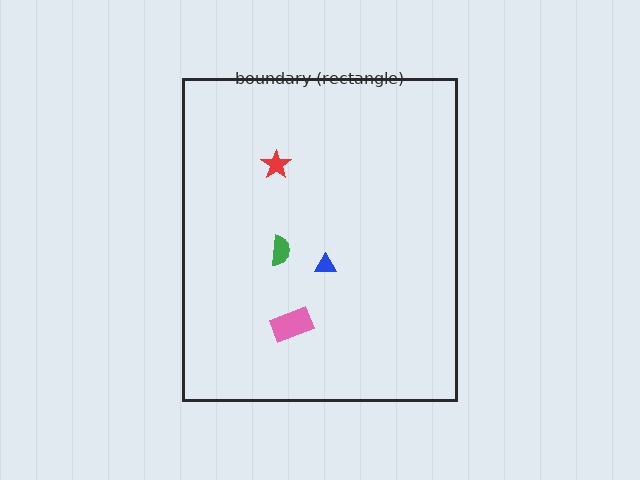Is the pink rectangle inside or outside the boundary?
Inside.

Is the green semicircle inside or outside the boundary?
Inside.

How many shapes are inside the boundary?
4 inside, 0 outside.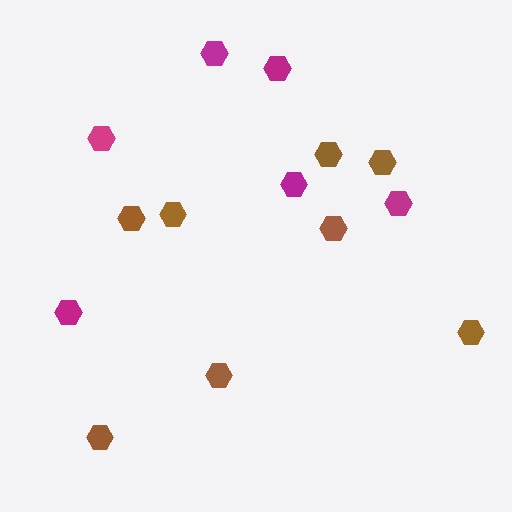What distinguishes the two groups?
There are 2 groups: one group of brown hexagons (8) and one group of magenta hexagons (6).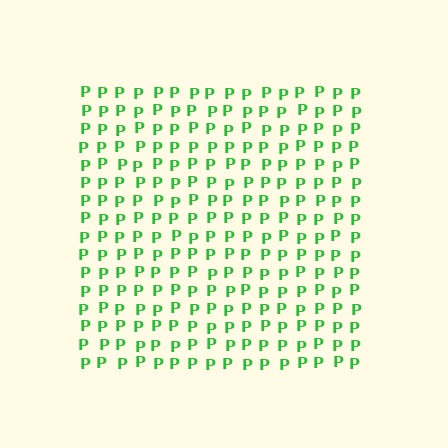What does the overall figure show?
The overall figure shows a square.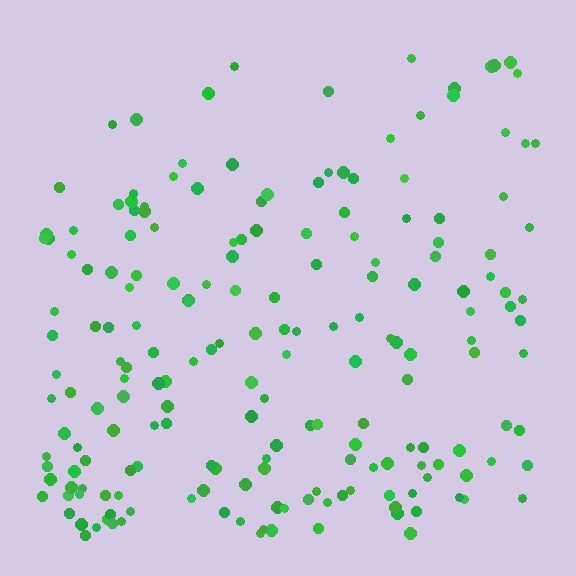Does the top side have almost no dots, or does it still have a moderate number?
Still a moderate number, just noticeably fewer than the bottom.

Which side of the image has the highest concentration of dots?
The bottom.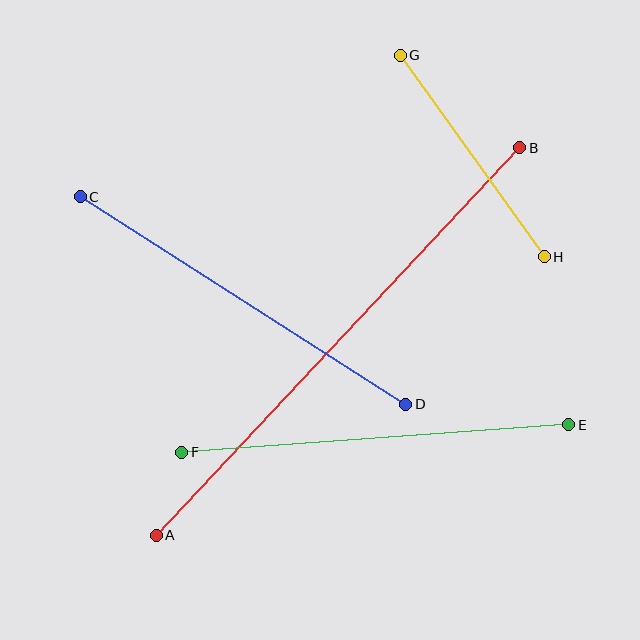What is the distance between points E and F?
The distance is approximately 388 pixels.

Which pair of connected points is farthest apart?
Points A and B are farthest apart.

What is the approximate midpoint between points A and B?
The midpoint is at approximately (338, 342) pixels.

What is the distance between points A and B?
The distance is approximately 531 pixels.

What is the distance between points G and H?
The distance is approximately 248 pixels.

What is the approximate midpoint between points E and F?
The midpoint is at approximately (375, 439) pixels.